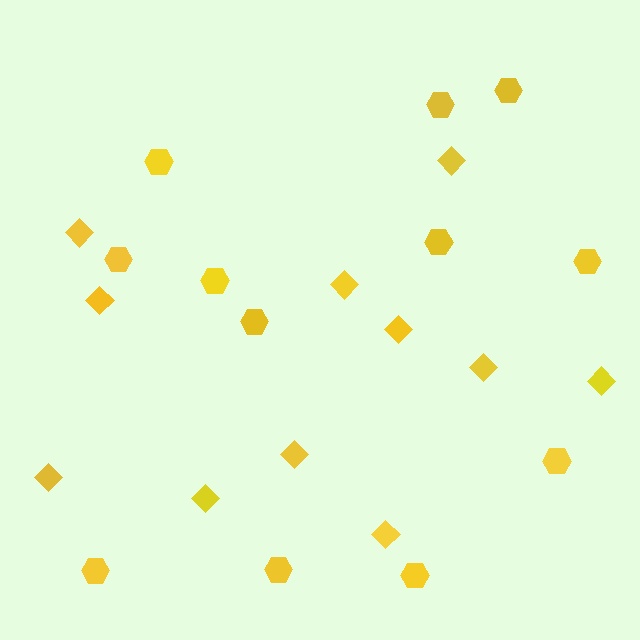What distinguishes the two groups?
There are 2 groups: one group of hexagons (12) and one group of diamonds (11).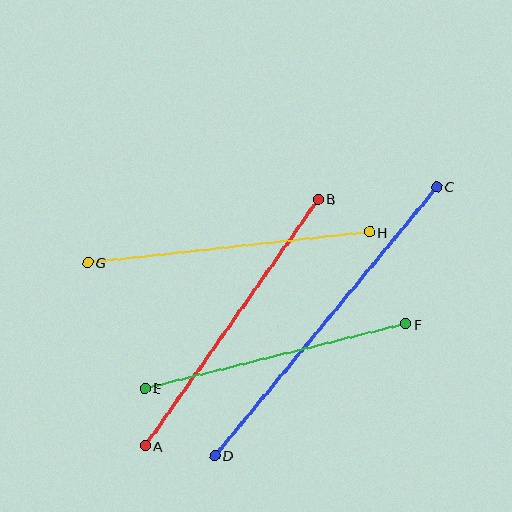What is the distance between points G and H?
The distance is approximately 284 pixels.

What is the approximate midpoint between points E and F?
The midpoint is at approximately (275, 356) pixels.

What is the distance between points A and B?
The distance is approximately 301 pixels.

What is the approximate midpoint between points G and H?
The midpoint is at approximately (229, 247) pixels.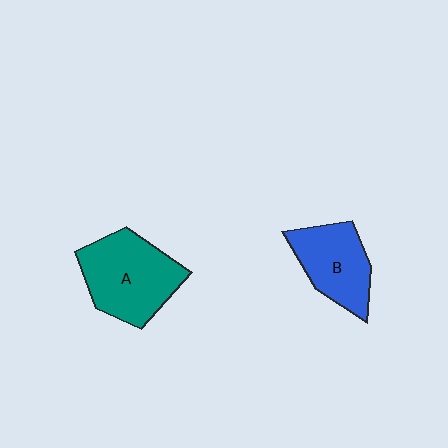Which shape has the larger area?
Shape A (teal).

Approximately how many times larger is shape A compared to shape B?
Approximately 1.3 times.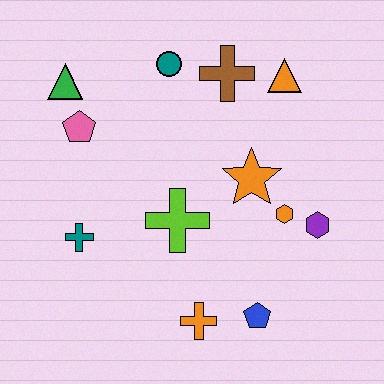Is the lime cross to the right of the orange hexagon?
No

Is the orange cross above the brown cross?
No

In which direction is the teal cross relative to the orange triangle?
The teal cross is to the left of the orange triangle.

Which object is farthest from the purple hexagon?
The green triangle is farthest from the purple hexagon.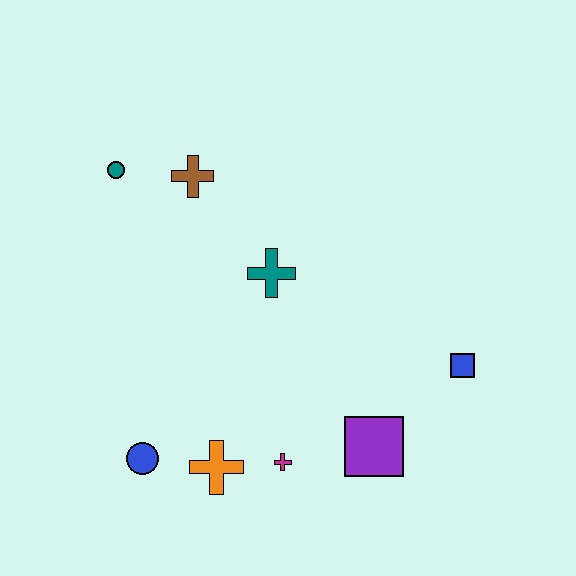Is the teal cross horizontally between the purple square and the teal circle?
Yes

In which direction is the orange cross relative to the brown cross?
The orange cross is below the brown cross.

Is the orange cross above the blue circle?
No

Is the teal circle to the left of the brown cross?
Yes